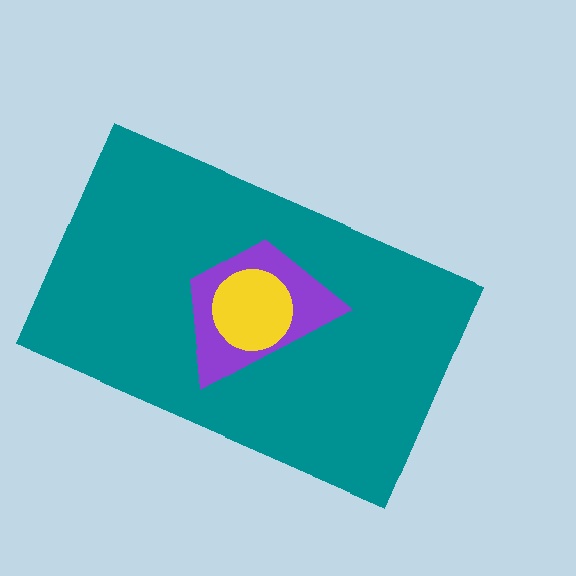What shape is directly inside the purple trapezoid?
The yellow circle.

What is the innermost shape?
The yellow circle.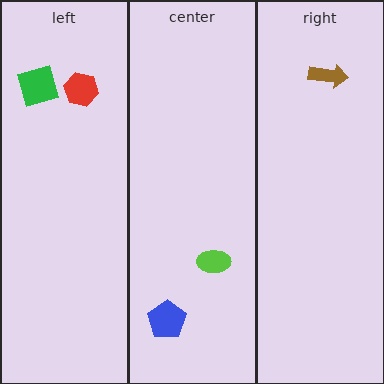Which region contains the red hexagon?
The left region.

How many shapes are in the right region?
1.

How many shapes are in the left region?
2.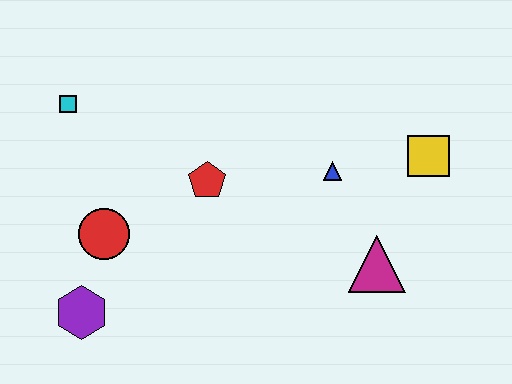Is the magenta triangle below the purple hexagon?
No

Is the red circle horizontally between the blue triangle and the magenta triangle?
No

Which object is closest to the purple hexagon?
The red circle is closest to the purple hexagon.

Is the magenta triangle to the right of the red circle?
Yes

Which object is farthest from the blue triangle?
The purple hexagon is farthest from the blue triangle.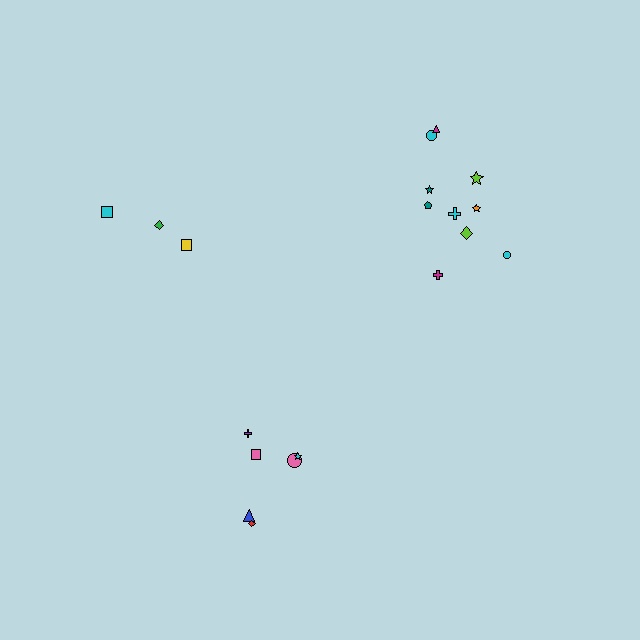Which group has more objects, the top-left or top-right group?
The top-right group.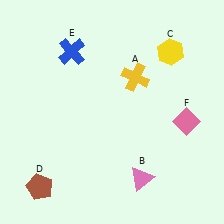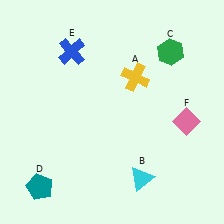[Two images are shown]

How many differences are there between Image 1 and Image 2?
There are 3 differences between the two images.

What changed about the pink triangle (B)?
In Image 1, B is pink. In Image 2, it changed to cyan.